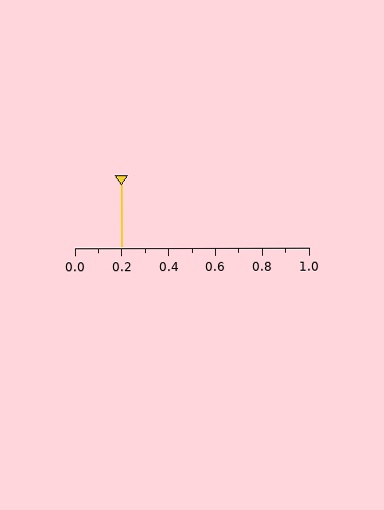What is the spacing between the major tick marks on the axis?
The major ticks are spaced 0.2 apart.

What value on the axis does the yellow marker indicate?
The marker indicates approximately 0.2.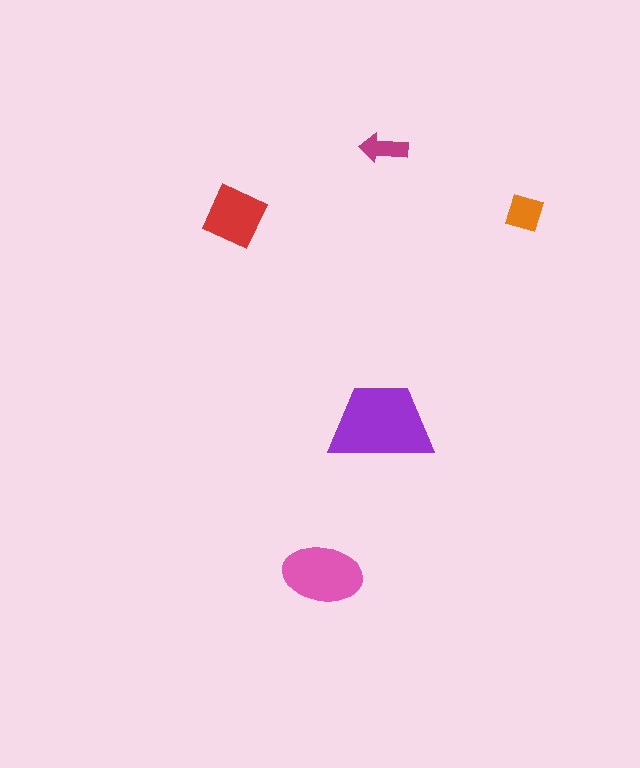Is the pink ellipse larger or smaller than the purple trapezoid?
Smaller.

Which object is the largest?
The purple trapezoid.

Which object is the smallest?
The magenta arrow.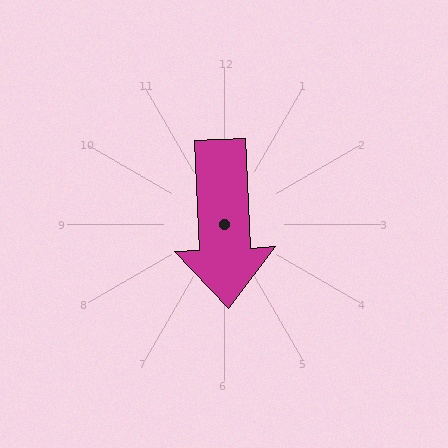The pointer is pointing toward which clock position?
Roughly 6 o'clock.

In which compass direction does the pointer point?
South.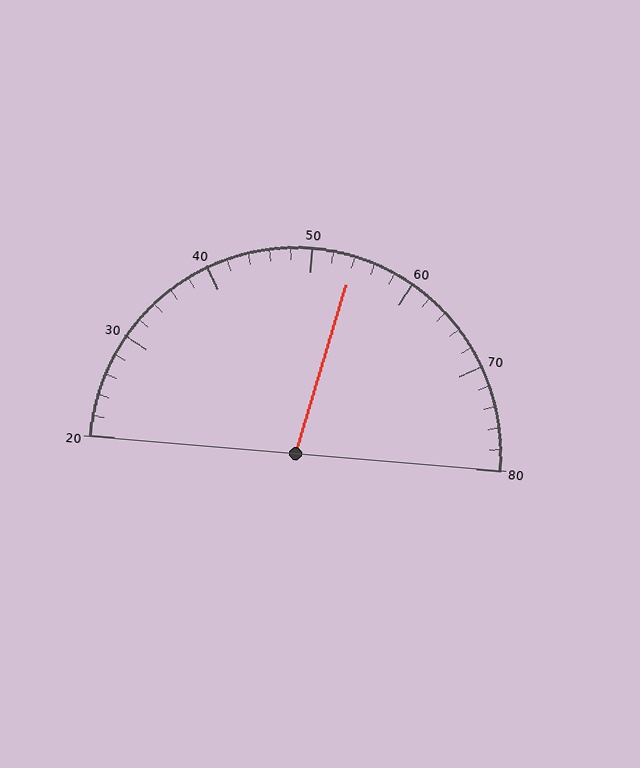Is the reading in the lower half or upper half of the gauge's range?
The reading is in the upper half of the range (20 to 80).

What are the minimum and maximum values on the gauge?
The gauge ranges from 20 to 80.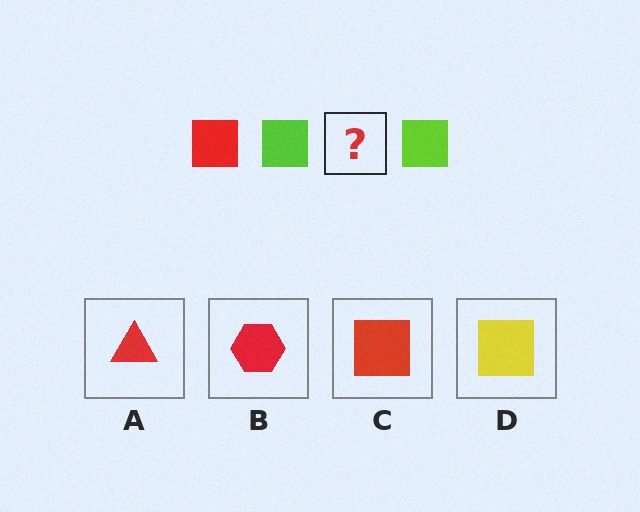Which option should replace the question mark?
Option C.